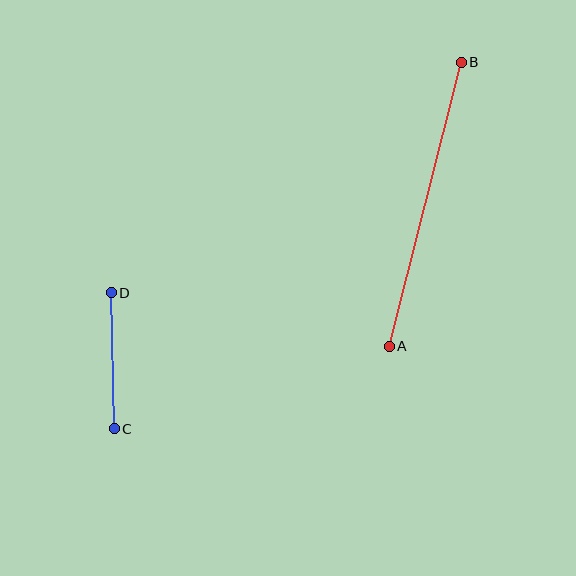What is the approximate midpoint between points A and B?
The midpoint is at approximately (425, 204) pixels.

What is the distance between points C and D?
The distance is approximately 136 pixels.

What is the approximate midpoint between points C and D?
The midpoint is at approximately (113, 361) pixels.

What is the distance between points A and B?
The distance is approximately 293 pixels.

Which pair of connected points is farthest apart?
Points A and B are farthest apart.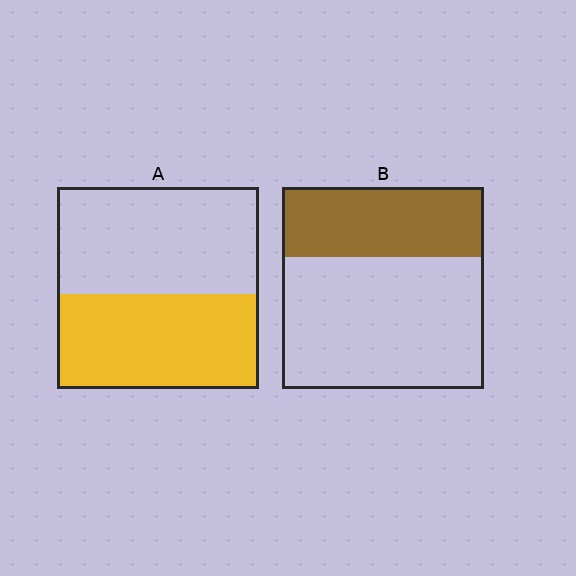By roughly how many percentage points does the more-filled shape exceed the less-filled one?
By roughly 10 percentage points (A over B).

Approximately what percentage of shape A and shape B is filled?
A is approximately 45% and B is approximately 35%.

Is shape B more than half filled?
No.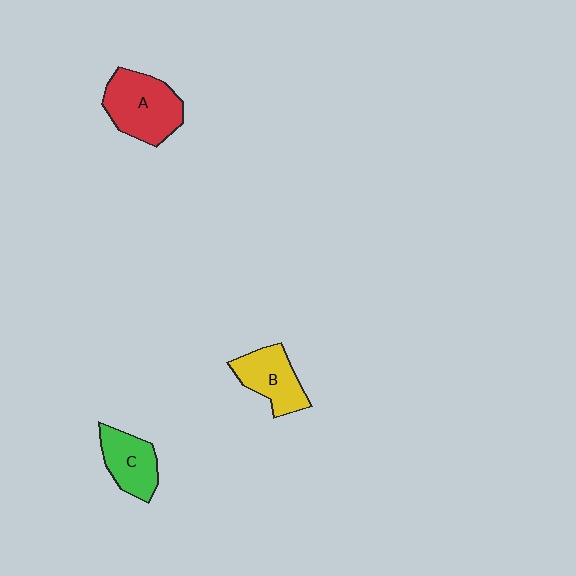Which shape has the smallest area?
Shape C (green).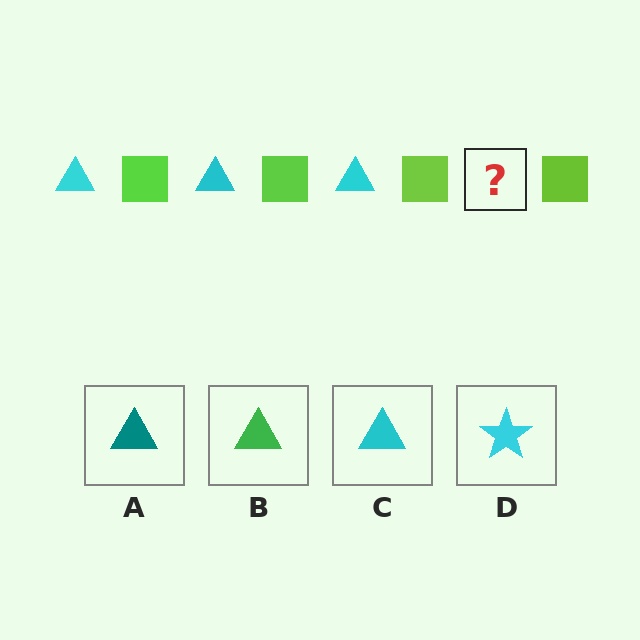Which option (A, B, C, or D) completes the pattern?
C.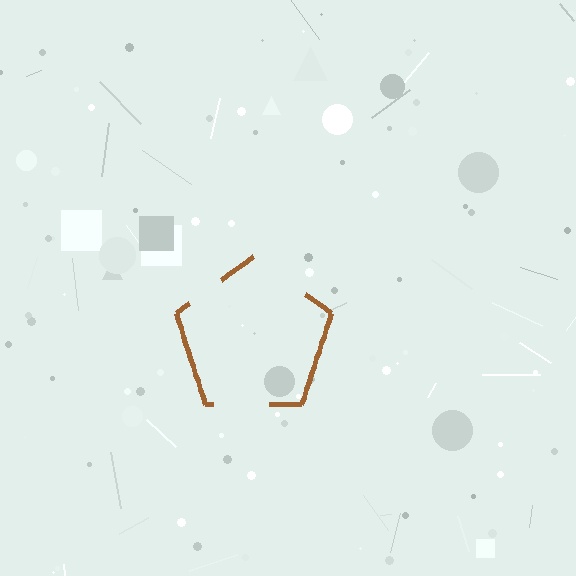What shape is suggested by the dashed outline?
The dashed outline suggests a pentagon.